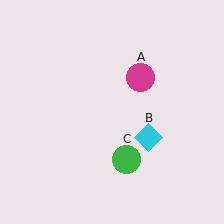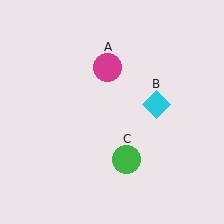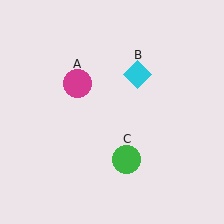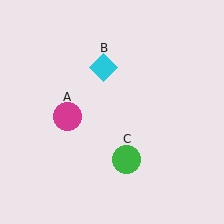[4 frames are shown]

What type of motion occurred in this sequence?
The magenta circle (object A), cyan diamond (object B) rotated counterclockwise around the center of the scene.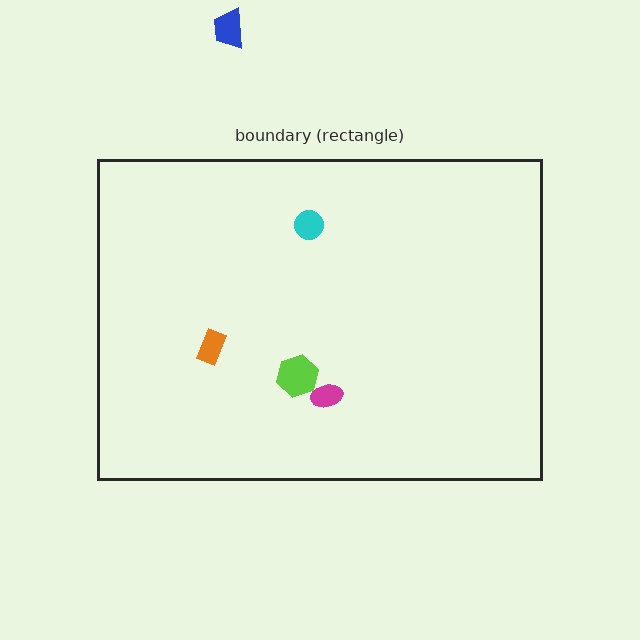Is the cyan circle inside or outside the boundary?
Inside.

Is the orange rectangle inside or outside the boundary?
Inside.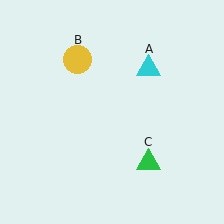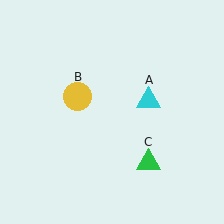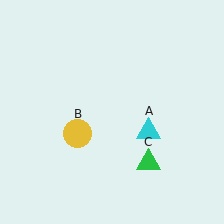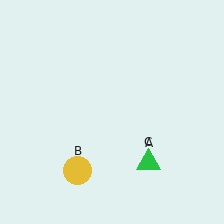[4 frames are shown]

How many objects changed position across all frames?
2 objects changed position: cyan triangle (object A), yellow circle (object B).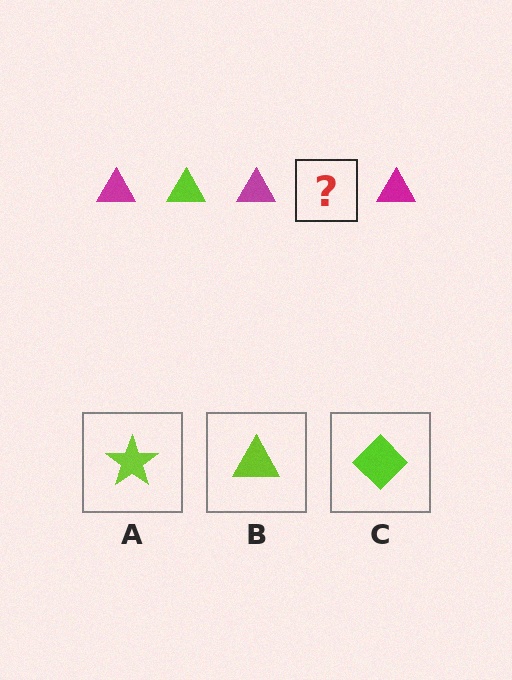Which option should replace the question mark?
Option B.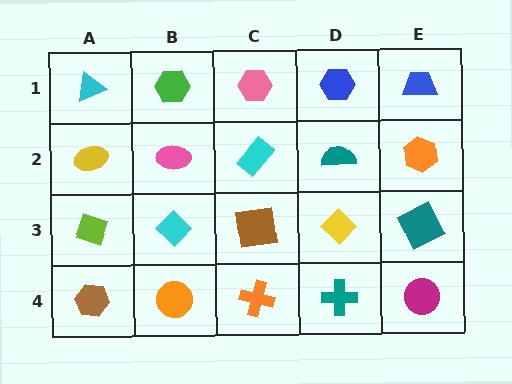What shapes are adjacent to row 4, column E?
A teal square (row 3, column E), a teal cross (row 4, column D).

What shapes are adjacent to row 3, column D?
A teal semicircle (row 2, column D), a teal cross (row 4, column D), a brown square (row 3, column C), a teal square (row 3, column E).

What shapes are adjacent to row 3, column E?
An orange hexagon (row 2, column E), a magenta circle (row 4, column E), a yellow diamond (row 3, column D).